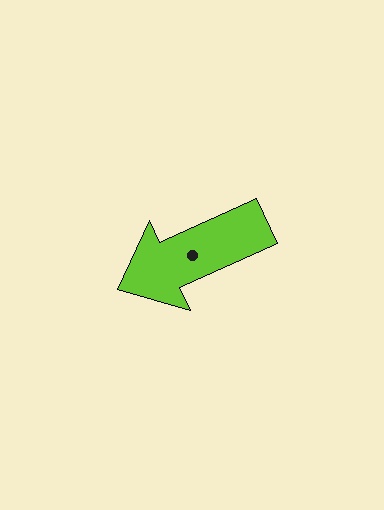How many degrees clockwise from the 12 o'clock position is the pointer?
Approximately 245 degrees.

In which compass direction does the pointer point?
Southwest.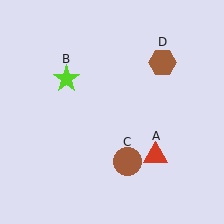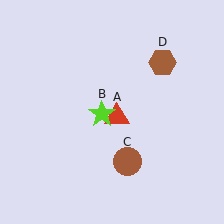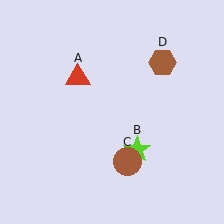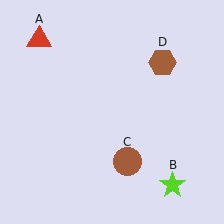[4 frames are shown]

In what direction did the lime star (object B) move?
The lime star (object B) moved down and to the right.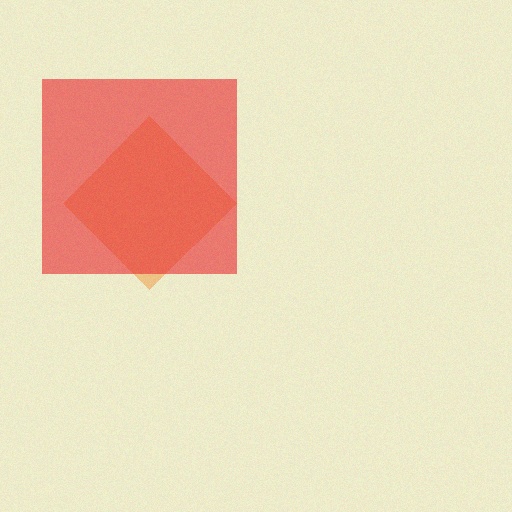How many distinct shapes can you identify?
There are 2 distinct shapes: an orange diamond, a red square.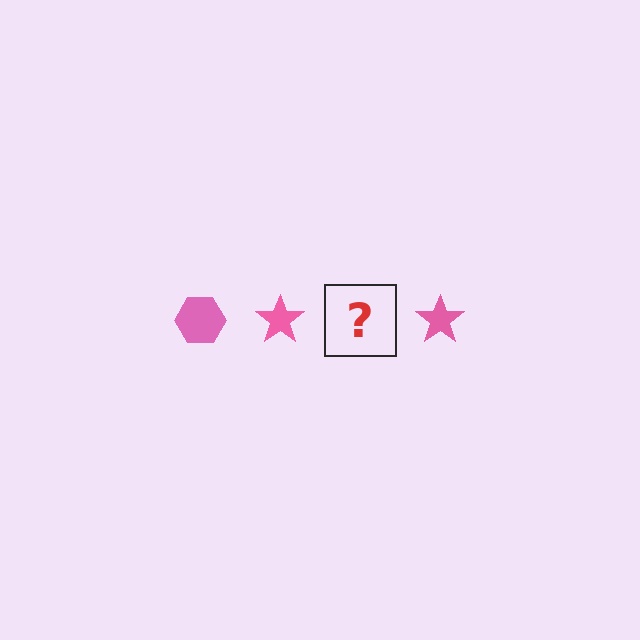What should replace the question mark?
The question mark should be replaced with a pink hexagon.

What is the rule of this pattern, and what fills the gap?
The rule is that the pattern cycles through hexagon, star shapes in pink. The gap should be filled with a pink hexagon.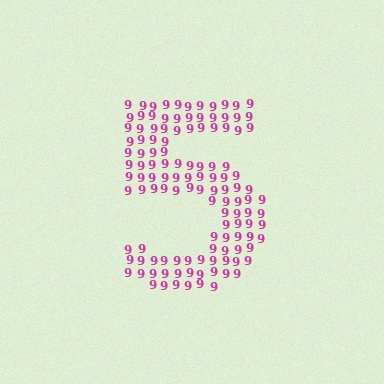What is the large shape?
The large shape is the digit 5.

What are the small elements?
The small elements are digit 9's.